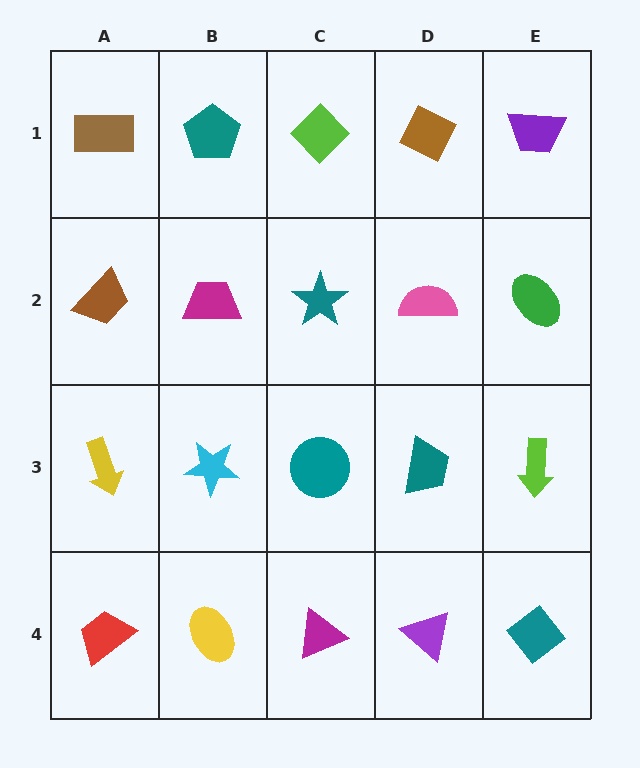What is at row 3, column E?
A lime arrow.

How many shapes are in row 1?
5 shapes.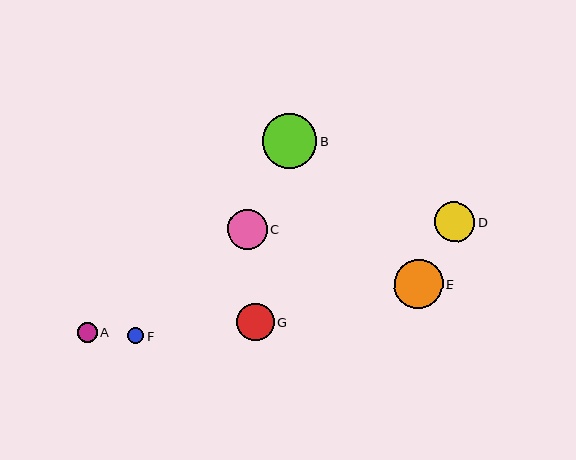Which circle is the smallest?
Circle F is the smallest with a size of approximately 16 pixels.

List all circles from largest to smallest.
From largest to smallest: B, E, C, D, G, A, F.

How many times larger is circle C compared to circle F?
Circle C is approximately 2.6 times the size of circle F.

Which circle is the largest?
Circle B is the largest with a size of approximately 54 pixels.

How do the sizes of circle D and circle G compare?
Circle D and circle G are approximately the same size.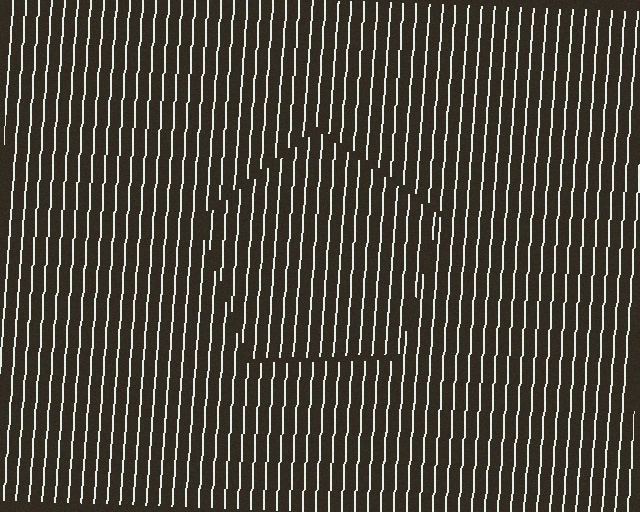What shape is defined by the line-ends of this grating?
An illusory pentagon. The interior of the shape contains the same grating, shifted by half a period — the contour is defined by the phase discontinuity where line-ends from the inner and outer gratings abut.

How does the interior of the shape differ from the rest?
The interior of the shape contains the same grating, shifted by half a period — the contour is defined by the phase discontinuity where line-ends from the inner and outer gratings abut.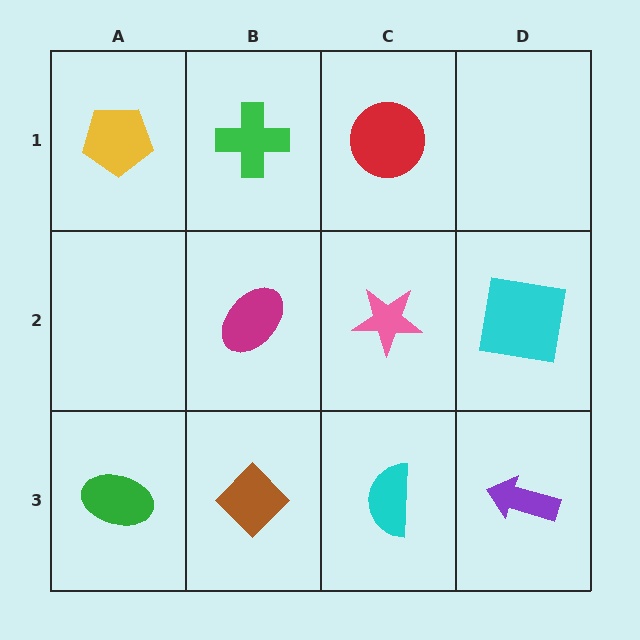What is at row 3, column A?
A green ellipse.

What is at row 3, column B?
A brown diamond.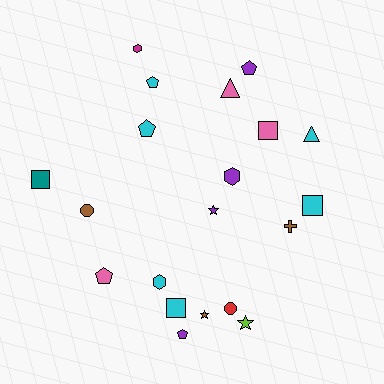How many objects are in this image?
There are 20 objects.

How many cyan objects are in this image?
There are 6 cyan objects.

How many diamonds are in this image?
There are no diamonds.